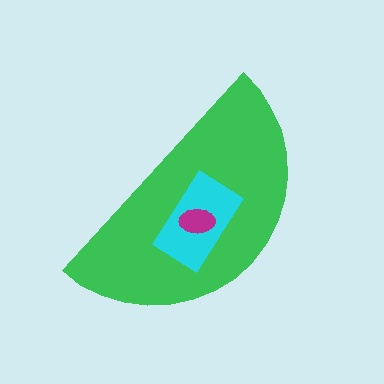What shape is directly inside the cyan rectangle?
The magenta ellipse.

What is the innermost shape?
The magenta ellipse.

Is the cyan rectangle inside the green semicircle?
Yes.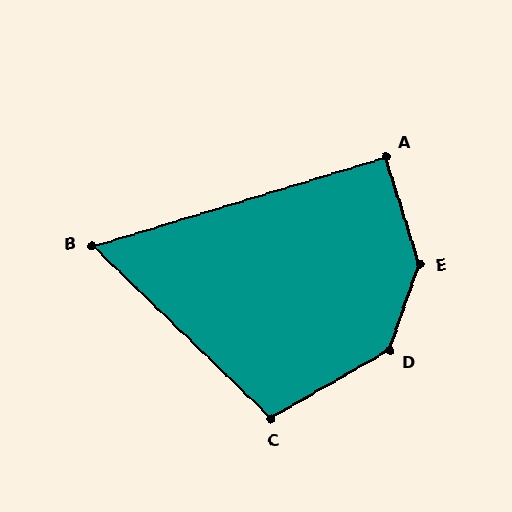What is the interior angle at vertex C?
Approximately 106 degrees (obtuse).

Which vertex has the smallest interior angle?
B, at approximately 61 degrees.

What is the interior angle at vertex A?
Approximately 90 degrees (approximately right).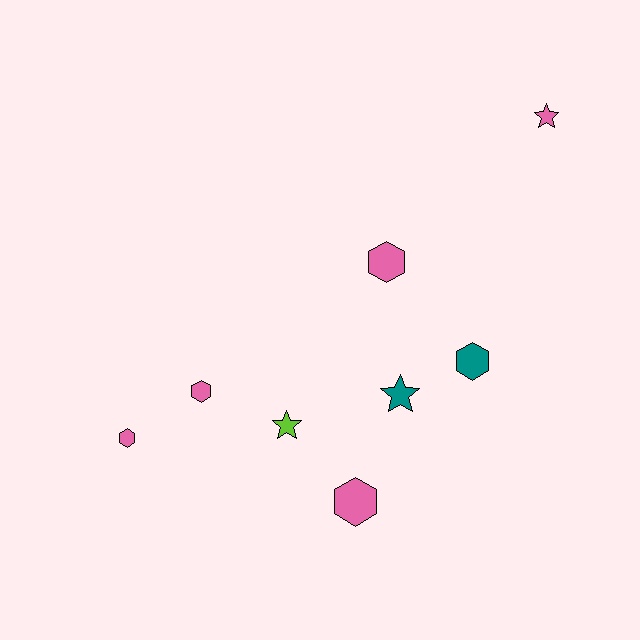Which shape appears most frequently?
Hexagon, with 5 objects.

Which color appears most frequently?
Pink, with 5 objects.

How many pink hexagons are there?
There are 4 pink hexagons.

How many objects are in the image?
There are 8 objects.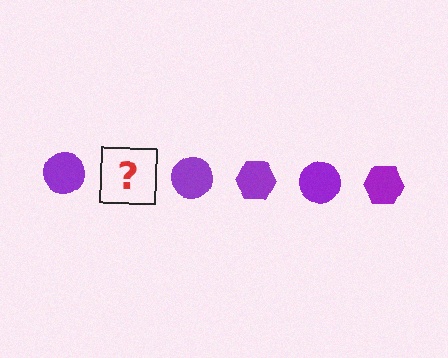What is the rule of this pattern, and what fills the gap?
The rule is that the pattern cycles through circle, hexagon shapes in purple. The gap should be filled with a purple hexagon.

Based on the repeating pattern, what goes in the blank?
The blank should be a purple hexagon.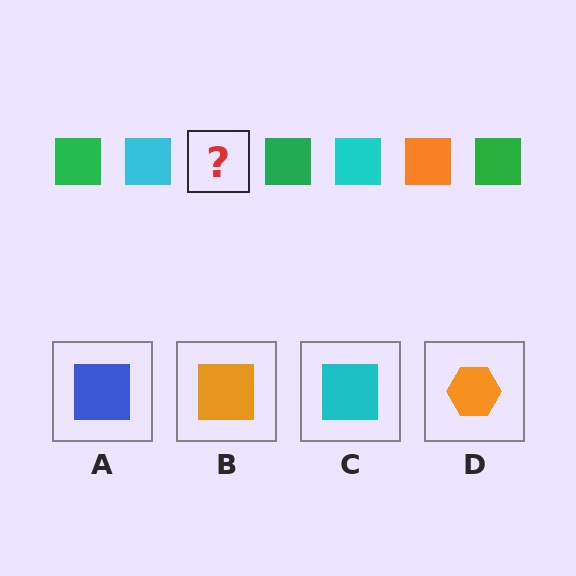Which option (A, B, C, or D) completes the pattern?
B.